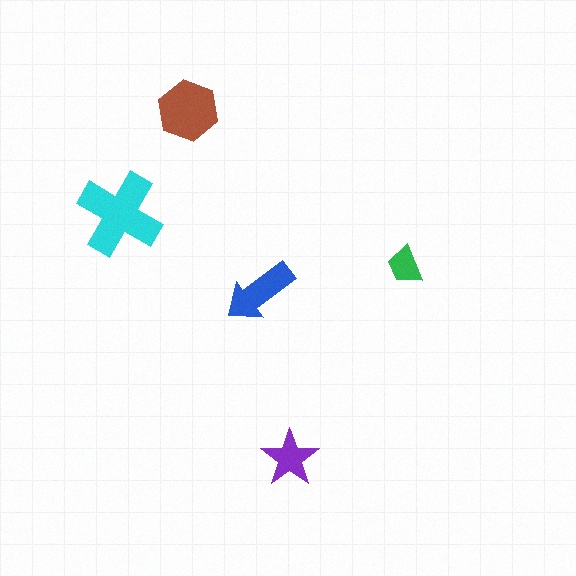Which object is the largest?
The cyan cross.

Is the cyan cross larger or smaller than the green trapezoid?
Larger.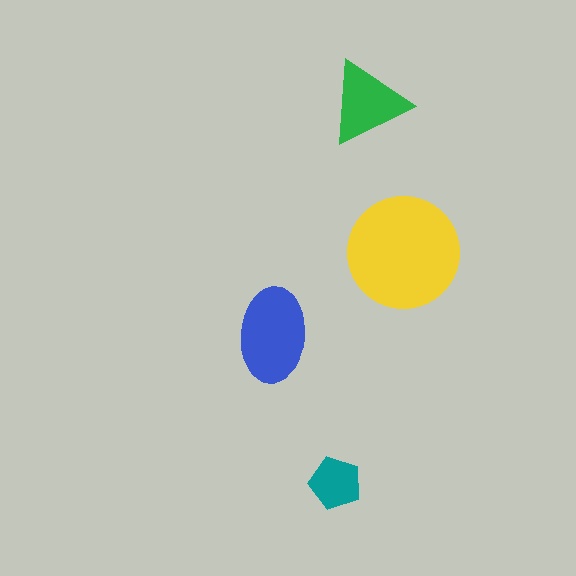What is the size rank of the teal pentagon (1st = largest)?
4th.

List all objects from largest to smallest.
The yellow circle, the blue ellipse, the green triangle, the teal pentagon.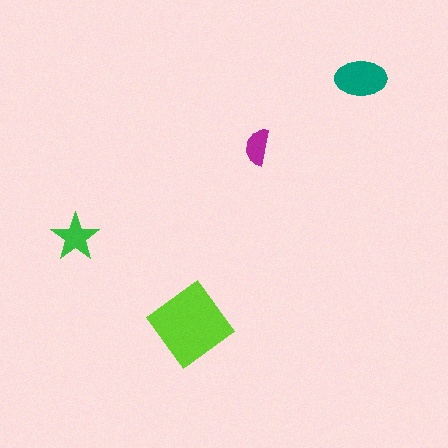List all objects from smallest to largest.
The magenta semicircle, the green star, the teal ellipse, the lime diamond.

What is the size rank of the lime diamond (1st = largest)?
1st.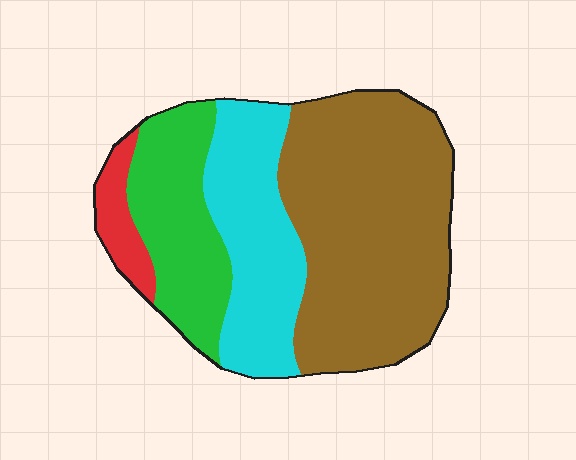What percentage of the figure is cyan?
Cyan covers around 25% of the figure.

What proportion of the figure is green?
Green covers about 20% of the figure.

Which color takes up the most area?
Brown, at roughly 50%.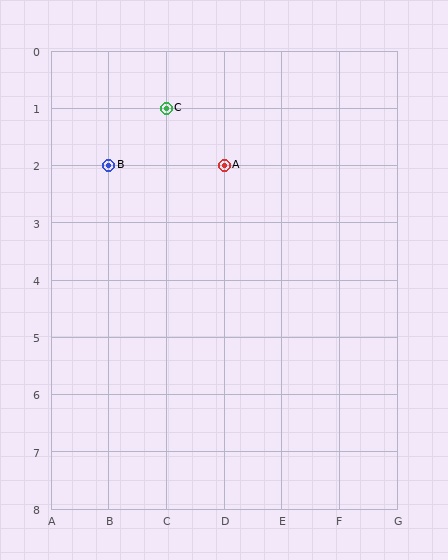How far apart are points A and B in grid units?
Points A and B are 2 columns apart.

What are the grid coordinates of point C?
Point C is at grid coordinates (C, 1).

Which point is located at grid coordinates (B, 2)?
Point B is at (B, 2).